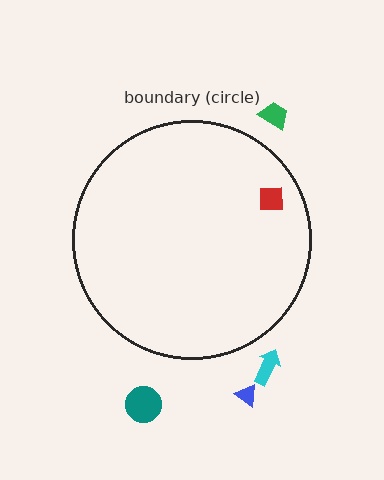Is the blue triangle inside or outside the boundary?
Outside.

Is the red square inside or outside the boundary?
Inside.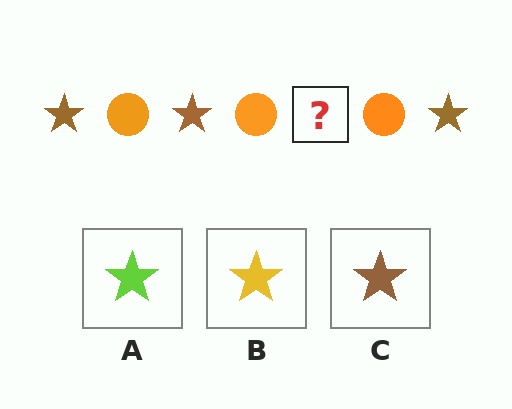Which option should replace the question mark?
Option C.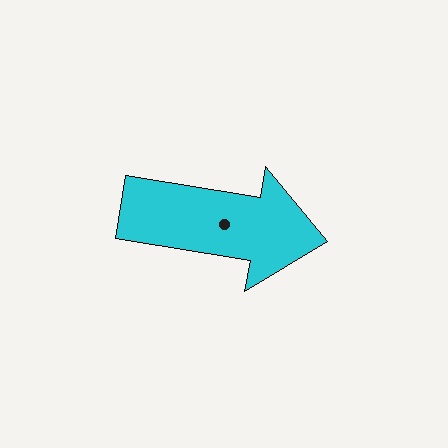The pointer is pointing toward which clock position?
Roughly 3 o'clock.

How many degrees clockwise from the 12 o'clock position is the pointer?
Approximately 99 degrees.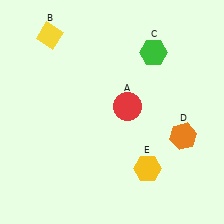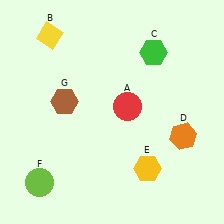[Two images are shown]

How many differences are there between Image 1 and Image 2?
There are 2 differences between the two images.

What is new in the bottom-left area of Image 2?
A lime circle (F) was added in the bottom-left area of Image 2.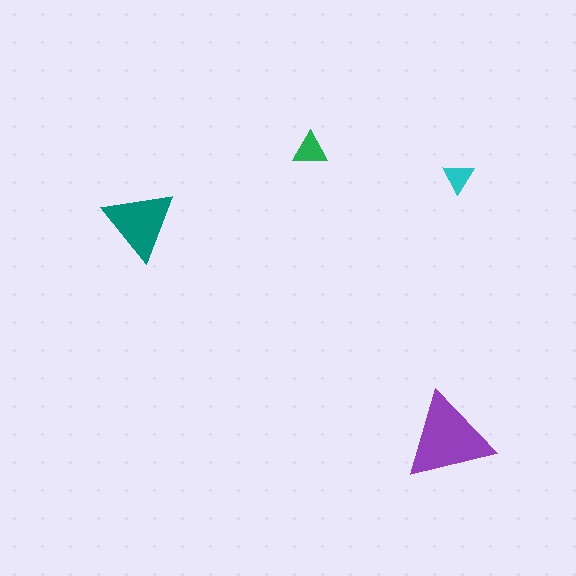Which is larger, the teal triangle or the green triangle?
The teal one.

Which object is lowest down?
The purple triangle is bottommost.